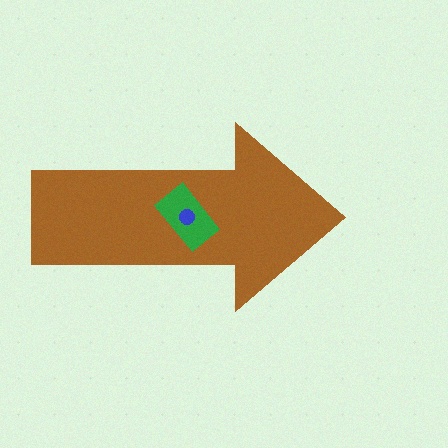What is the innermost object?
The blue circle.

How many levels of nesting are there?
3.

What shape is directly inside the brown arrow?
The green rectangle.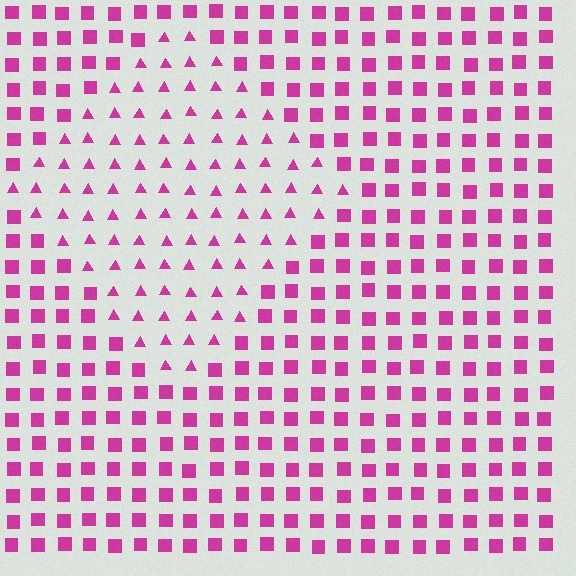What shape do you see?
I see a diamond.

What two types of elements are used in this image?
The image uses triangles inside the diamond region and squares outside it.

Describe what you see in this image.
The image is filled with small magenta elements arranged in a uniform grid. A diamond-shaped region contains triangles, while the surrounding area contains squares. The boundary is defined purely by the change in element shape.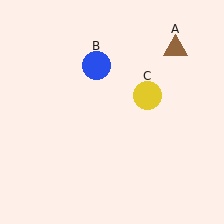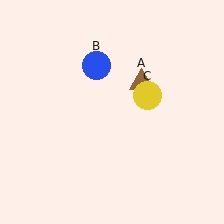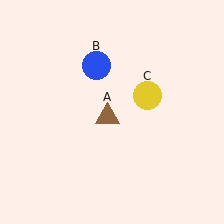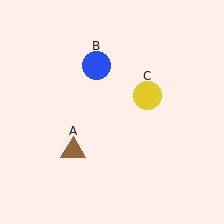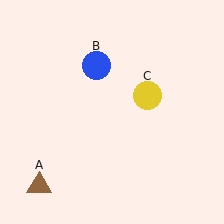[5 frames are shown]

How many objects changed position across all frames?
1 object changed position: brown triangle (object A).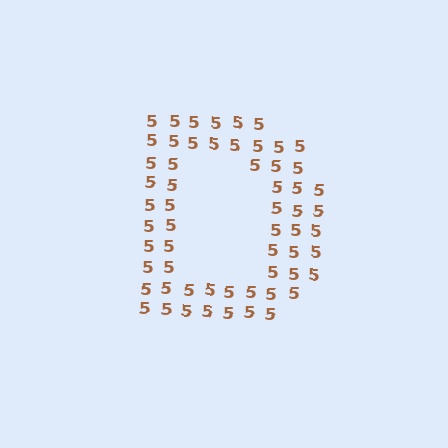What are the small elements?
The small elements are digit 5's.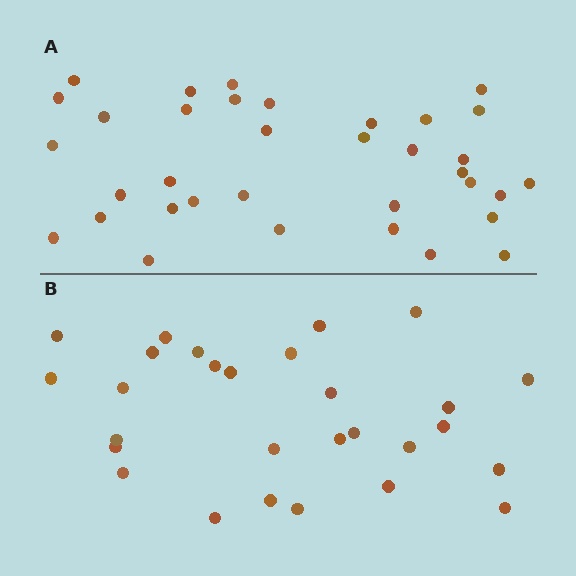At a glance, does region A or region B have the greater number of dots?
Region A (the top region) has more dots.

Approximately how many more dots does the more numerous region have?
Region A has roughly 8 or so more dots than region B.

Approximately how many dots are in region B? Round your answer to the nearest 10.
About 30 dots. (The exact count is 28, which rounds to 30.)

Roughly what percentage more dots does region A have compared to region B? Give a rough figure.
About 25% more.